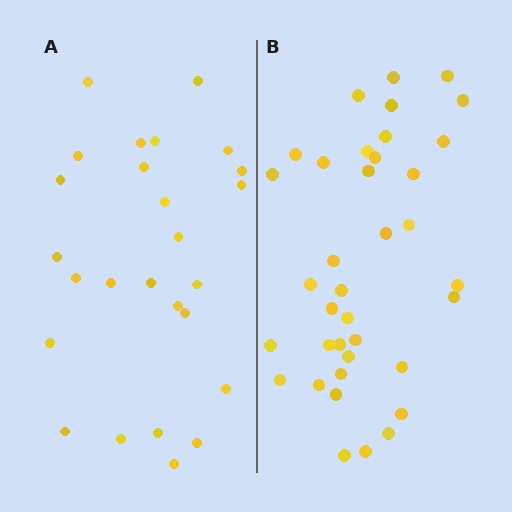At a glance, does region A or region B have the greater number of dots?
Region B (the right region) has more dots.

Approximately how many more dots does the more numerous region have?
Region B has roughly 12 or so more dots than region A.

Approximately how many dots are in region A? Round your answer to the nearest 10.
About 30 dots. (The exact count is 26, which rounds to 30.)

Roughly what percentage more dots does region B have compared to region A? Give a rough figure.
About 40% more.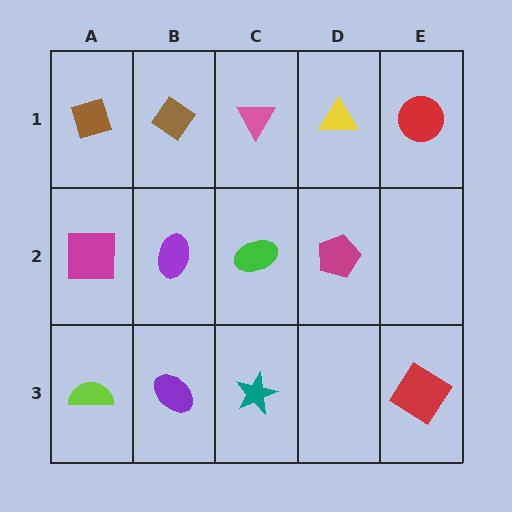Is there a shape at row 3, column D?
No, that cell is empty.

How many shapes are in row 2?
4 shapes.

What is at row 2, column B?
A purple ellipse.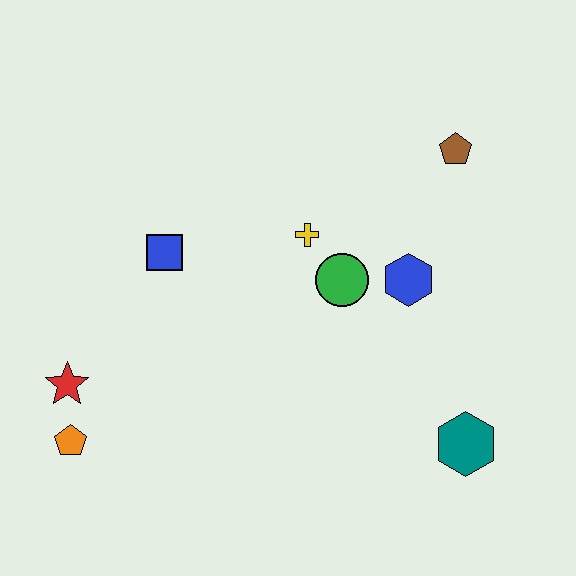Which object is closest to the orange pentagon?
The red star is closest to the orange pentagon.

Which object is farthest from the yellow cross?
The orange pentagon is farthest from the yellow cross.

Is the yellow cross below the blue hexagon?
No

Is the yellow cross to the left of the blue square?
No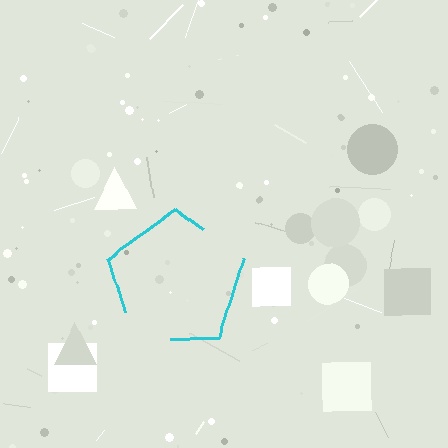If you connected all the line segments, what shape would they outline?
They would outline a pentagon.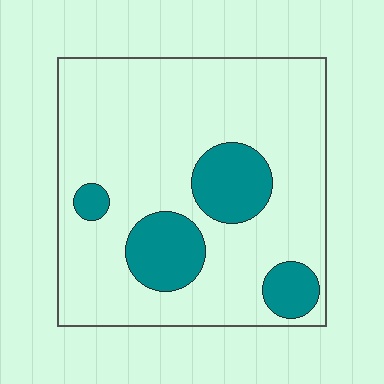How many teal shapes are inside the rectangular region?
4.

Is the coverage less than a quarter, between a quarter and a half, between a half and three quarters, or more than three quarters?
Less than a quarter.